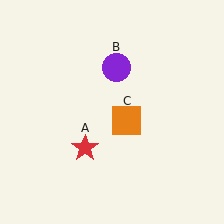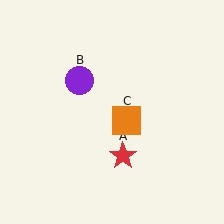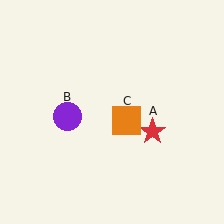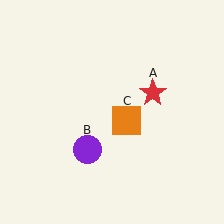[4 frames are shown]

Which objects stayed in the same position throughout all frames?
Orange square (object C) remained stationary.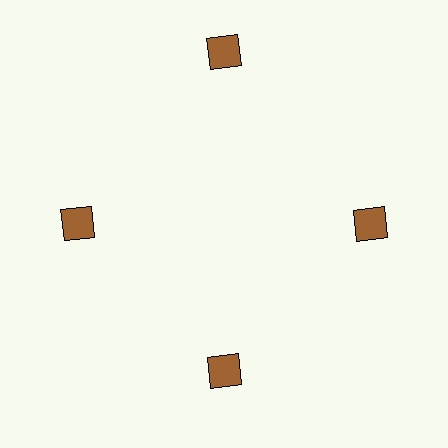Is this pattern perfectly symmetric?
No. The 4 brown diamonds are arranged in a ring, but one element near the 12 o'clock position is pushed outward from the center, breaking the 4-fold rotational symmetry.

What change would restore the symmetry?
The symmetry would be restored by moving it inward, back onto the ring so that all 4 diamonds sit at equal angles and equal distance from the center.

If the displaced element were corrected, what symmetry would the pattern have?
It would have 4-fold rotational symmetry — the pattern would map onto itself every 90 degrees.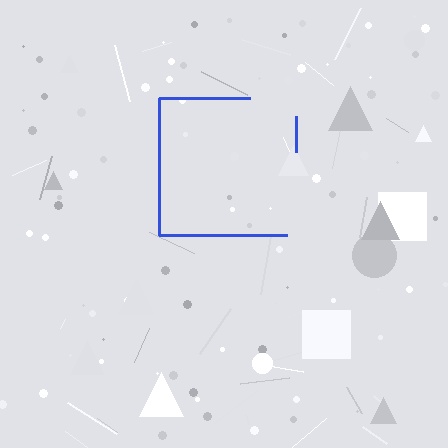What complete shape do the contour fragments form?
The contour fragments form a square.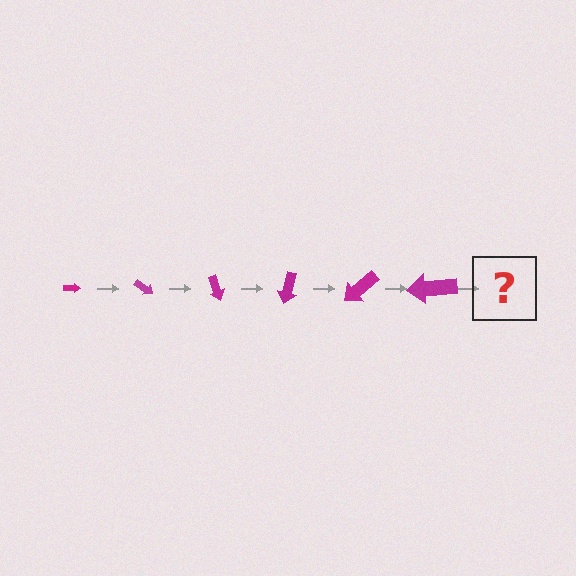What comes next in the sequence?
The next element should be an arrow, larger than the previous one and rotated 210 degrees from the start.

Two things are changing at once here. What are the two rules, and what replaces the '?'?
The two rules are that the arrow grows larger each step and it rotates 35 degrees each step. The '?' should be an arrow, larger than the previous one and rotated 210 degrees from the start.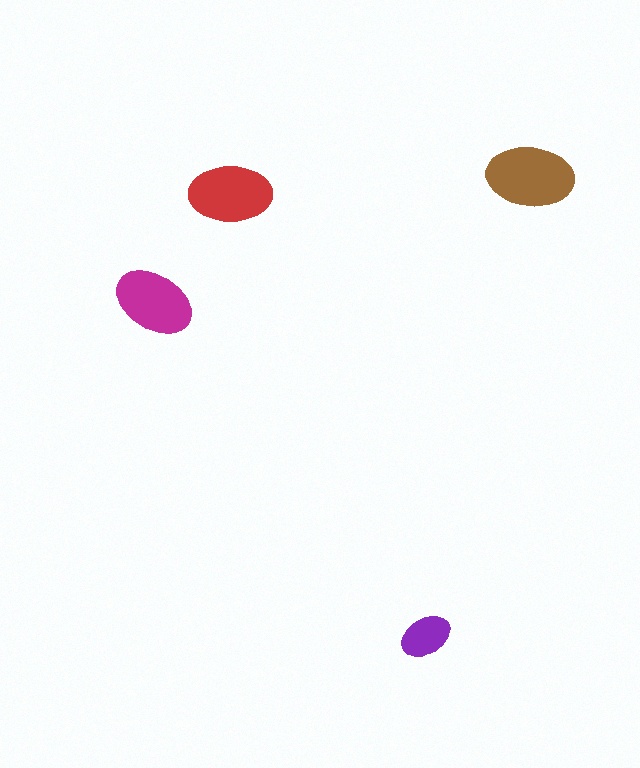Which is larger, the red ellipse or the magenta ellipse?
The red one.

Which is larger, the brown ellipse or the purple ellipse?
The brown one.